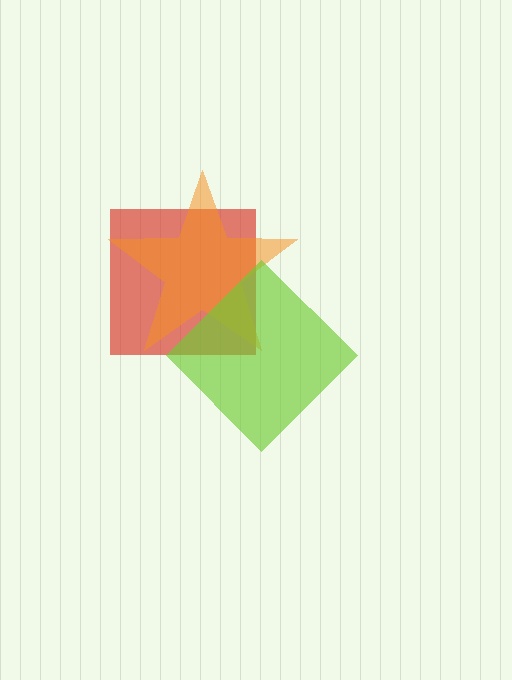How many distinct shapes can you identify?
There are 3 distinct shapes: a red square, an orange star, a lime diamond.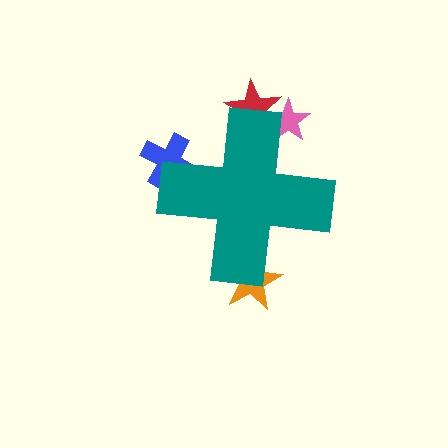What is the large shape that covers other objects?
A teal cross.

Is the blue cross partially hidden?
Yes, the blue cross is partially hidden behind the teal cross.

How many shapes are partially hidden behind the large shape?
4 shapes are partially hidden.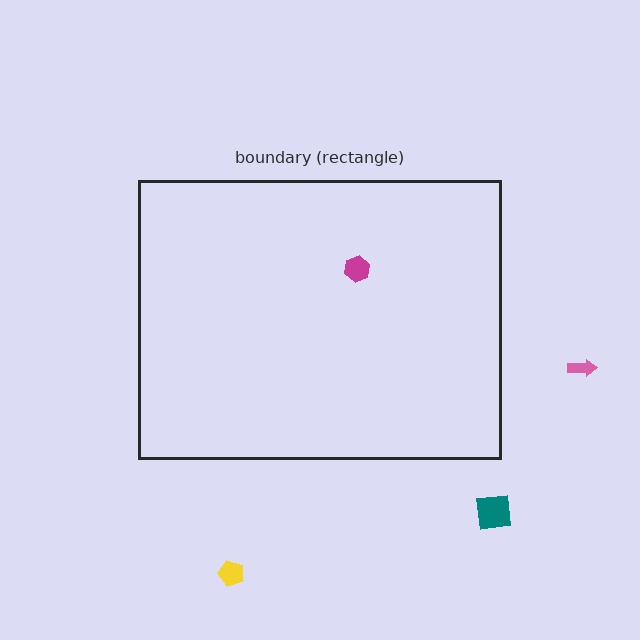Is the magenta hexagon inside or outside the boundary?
Inside.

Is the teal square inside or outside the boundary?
Outside.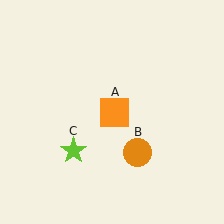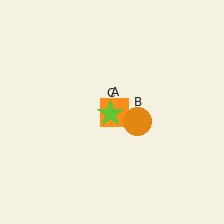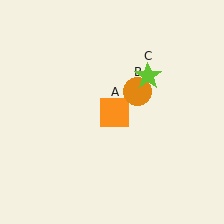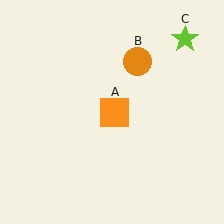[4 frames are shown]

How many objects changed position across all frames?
2 objects changed position: orange circle (object B), lime star (object C).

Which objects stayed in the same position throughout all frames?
Orange square (object A) remained stationary.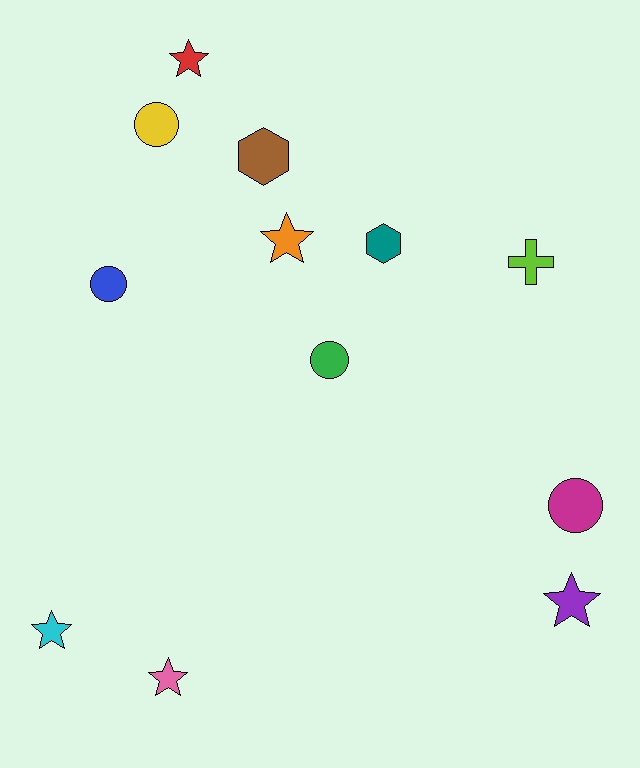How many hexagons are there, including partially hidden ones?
There are 2 hexagons.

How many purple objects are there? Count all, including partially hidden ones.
There is 1 purple object.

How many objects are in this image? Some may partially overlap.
There are 12 objects.